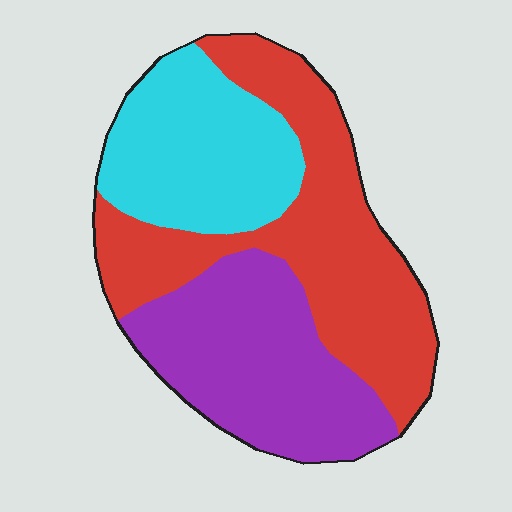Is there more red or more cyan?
Red.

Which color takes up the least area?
Cyan, at roughly 25%.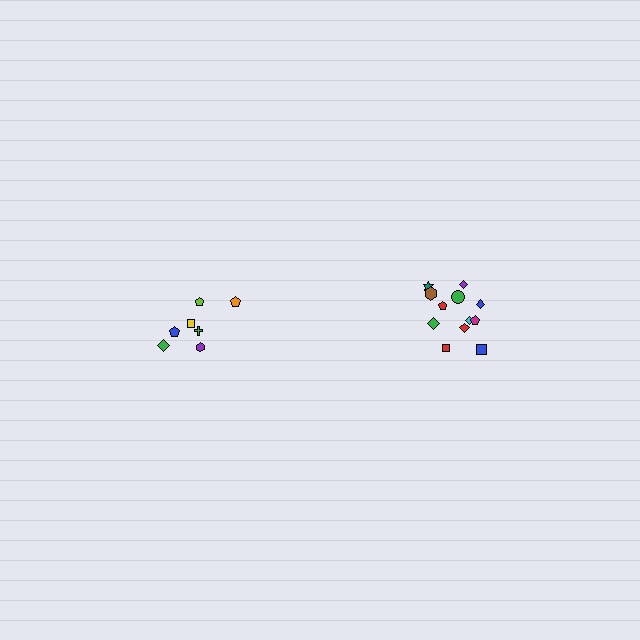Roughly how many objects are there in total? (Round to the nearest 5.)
Roughly 20 objects in total.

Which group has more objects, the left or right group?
The right group.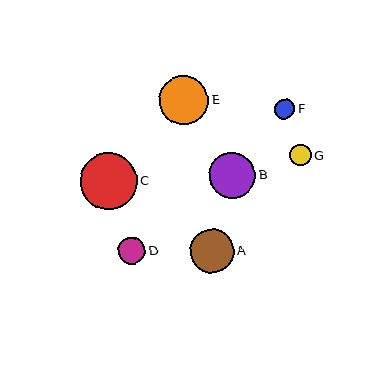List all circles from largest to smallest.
From largest to smallest: C, E, B, A, D, G, F.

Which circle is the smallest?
Circle F is the smallest with a size of approximately 20 pixels.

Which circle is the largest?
Circle C is the largest with a size of approximately 56 pixels.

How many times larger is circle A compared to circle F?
Circle A is approximately 2.1 times the size of circle F.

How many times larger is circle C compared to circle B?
Circle C is approximately 1.2 times the size of circle B.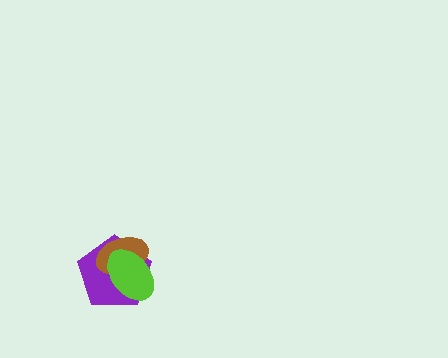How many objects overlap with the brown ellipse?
2 objects overlap with the brown ellipse.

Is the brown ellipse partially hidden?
Yes, it is partially covered by another shape.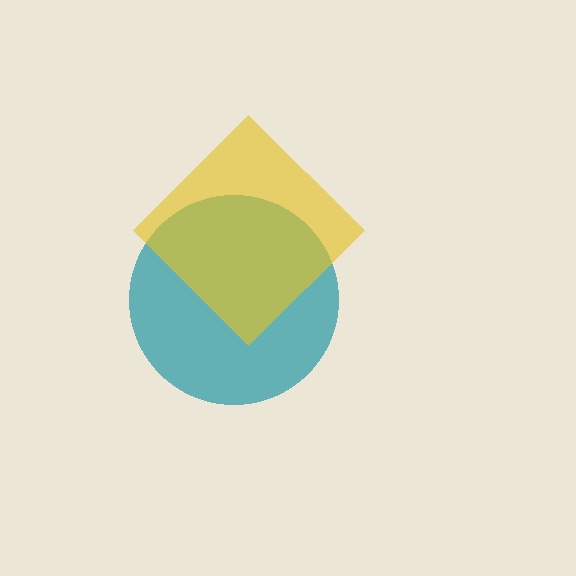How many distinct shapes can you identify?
There are 2 distinct shapes: a teal circle, a yellow diamond.